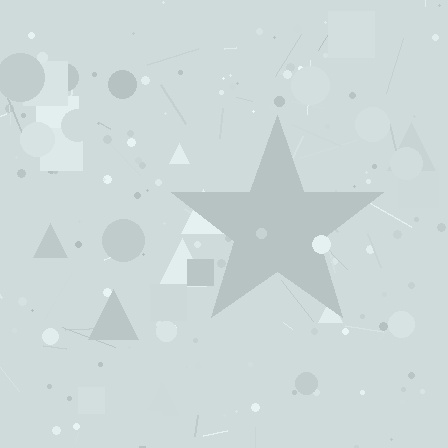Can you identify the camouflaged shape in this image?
The camouflaged shape is a star.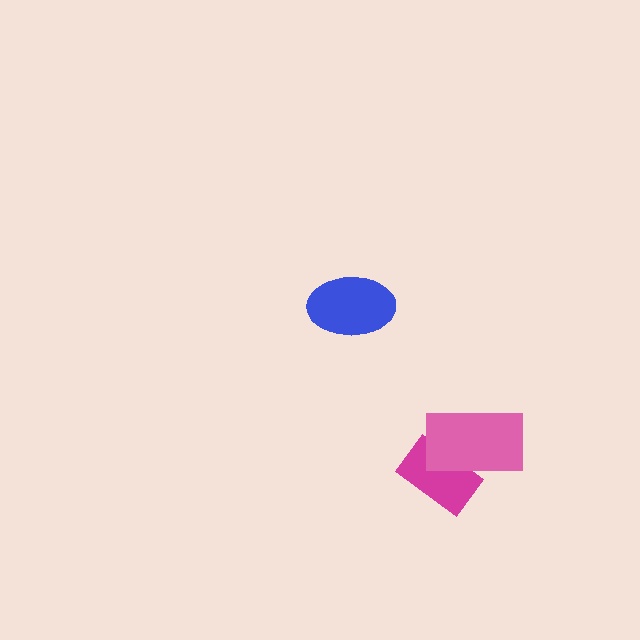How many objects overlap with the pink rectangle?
1 object overlaps with the pink rectangle.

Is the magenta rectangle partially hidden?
Yes, it is partially covered by another shape.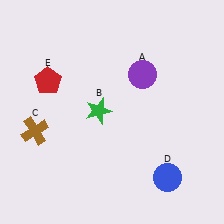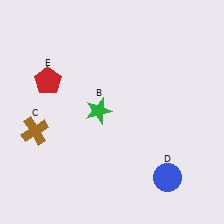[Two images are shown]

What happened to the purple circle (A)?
The purple circle (A) was removed in Image 2. It was in the top-right area of Image 1.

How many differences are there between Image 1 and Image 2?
There is 1 difference between the two images.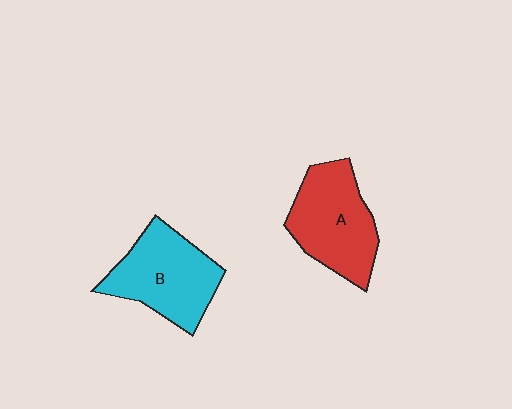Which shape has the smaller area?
Shape A (red).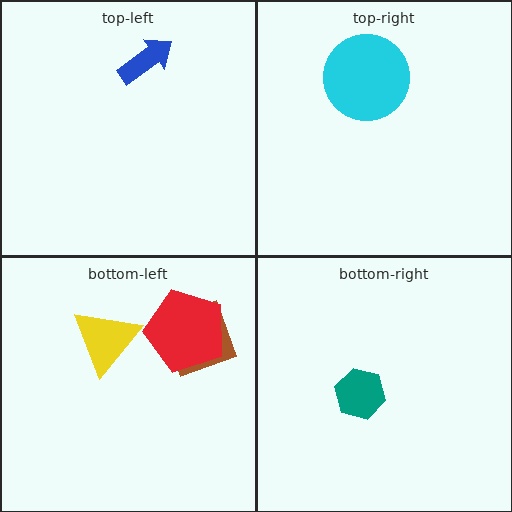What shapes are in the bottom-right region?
The teal hexagon.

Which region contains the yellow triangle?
The bottom-left region.